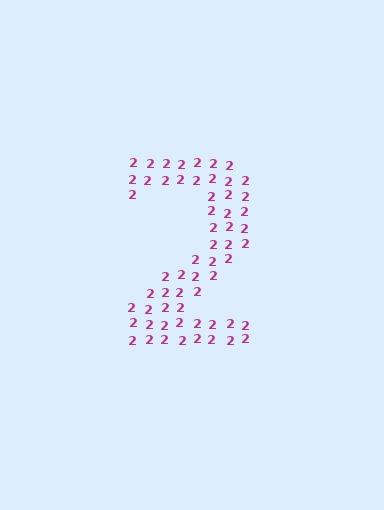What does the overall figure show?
The overall figure shows the digit 2.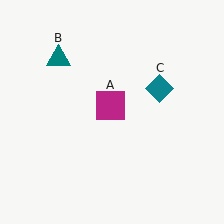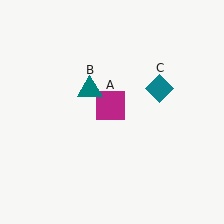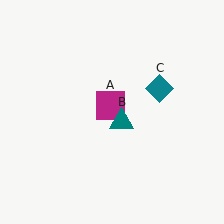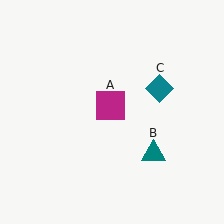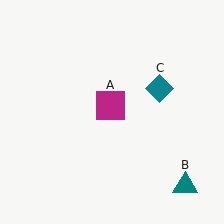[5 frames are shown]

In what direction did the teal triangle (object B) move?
The teal triangle (object B) moved down and to the right.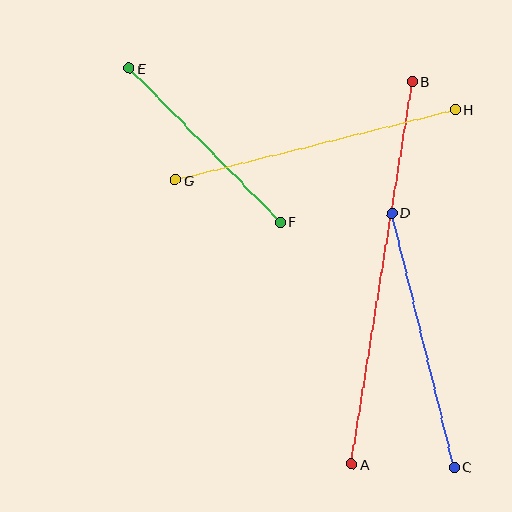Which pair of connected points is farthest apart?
Points A and B are farthest apart.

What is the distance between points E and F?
The distance is approximately 216 pixels.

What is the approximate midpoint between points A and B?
The midpoint is at approximately (382, 273) pixels.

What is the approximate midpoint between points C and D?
The midpoint is at approximately (423, 340) pixels.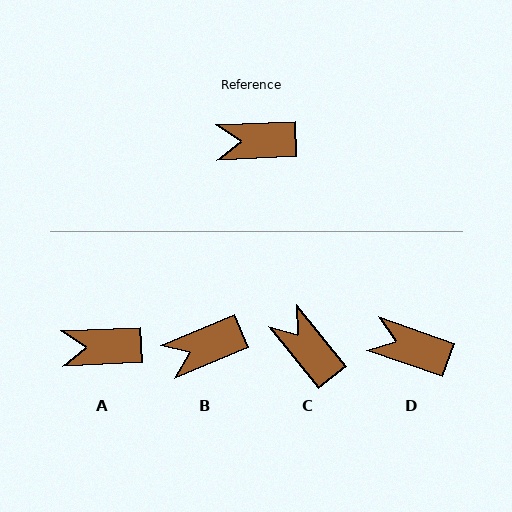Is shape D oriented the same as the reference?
No, it is off by about 22 degrees.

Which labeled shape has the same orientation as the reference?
A.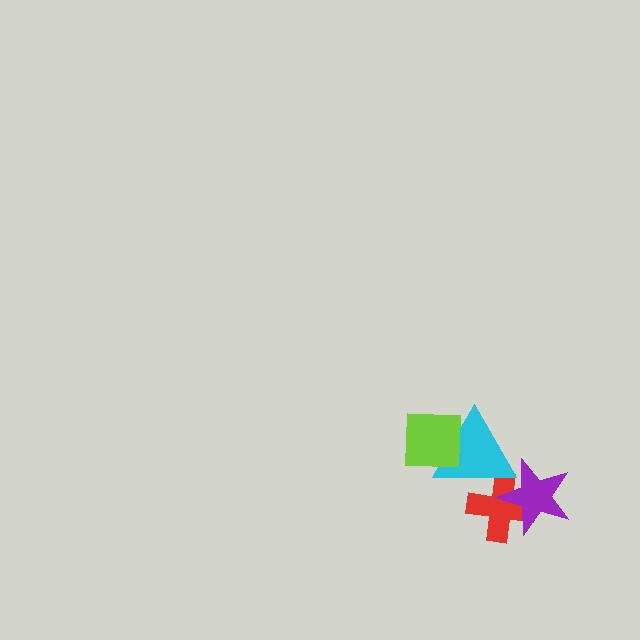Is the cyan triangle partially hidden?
Yes, it is partially covered by another shape.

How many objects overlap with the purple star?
2 objects overlap with the purple star.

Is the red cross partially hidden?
Yes, it is partially covered by another shape.